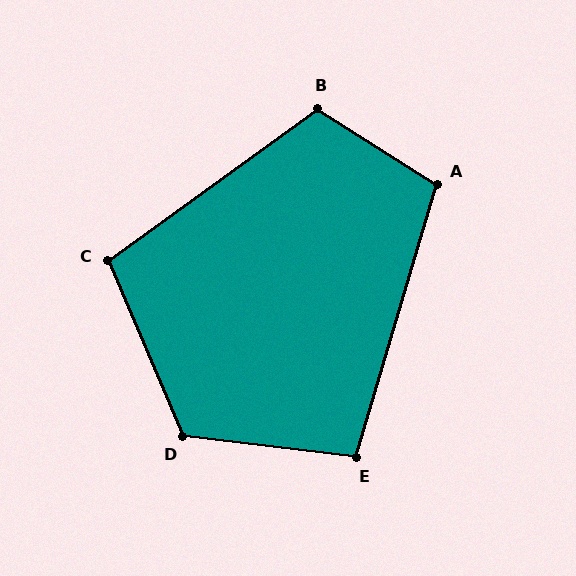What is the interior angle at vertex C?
Approximately 103 degrees (obtuse).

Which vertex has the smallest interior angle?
E, at approximately 100 degrees.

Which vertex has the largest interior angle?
D, at approximately 120 degrees.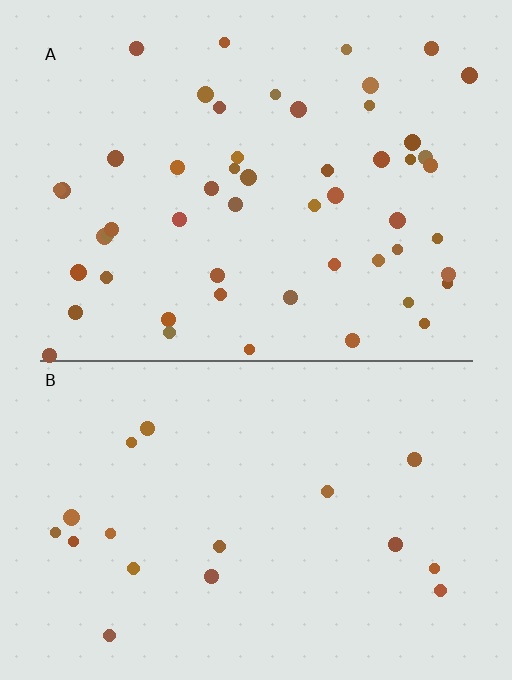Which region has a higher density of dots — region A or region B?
A (the top).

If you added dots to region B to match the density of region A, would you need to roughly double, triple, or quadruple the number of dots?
Approximately triple.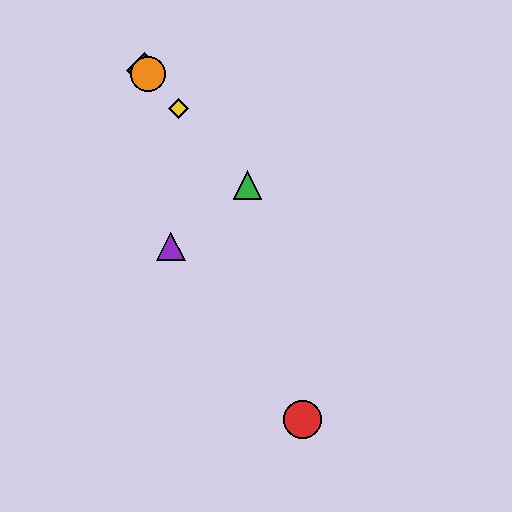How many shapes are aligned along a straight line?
4 shapes (the blue diamond, the green triangle, the yellow diamond, the orange circle) are aligned along a straight line.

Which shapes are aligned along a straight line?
The blue diamond, the green triangle, the yellow diamond, the orange circle are aligned along a straight line.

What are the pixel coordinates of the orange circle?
The orange circle is at (148, 74).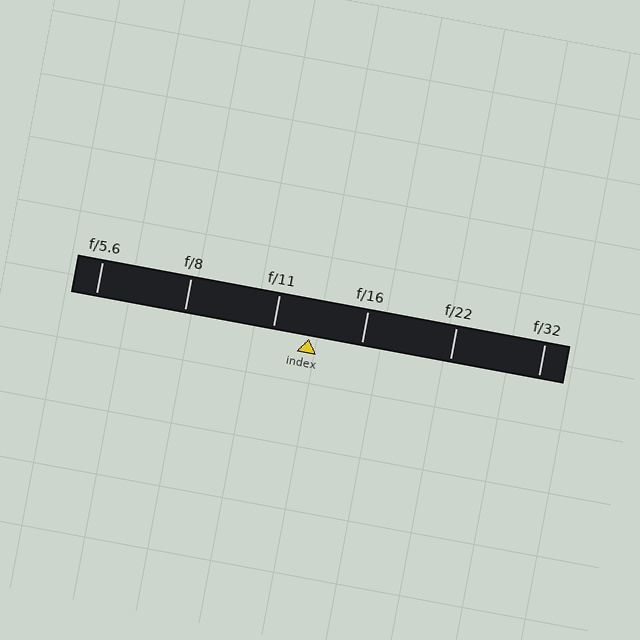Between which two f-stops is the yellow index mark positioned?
The index mark is between f/11 and f/16.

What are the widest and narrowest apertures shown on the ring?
The widest aperture shown is f/5.6 and the narrowest is f/32.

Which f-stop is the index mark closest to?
The index mark is closest to f/11.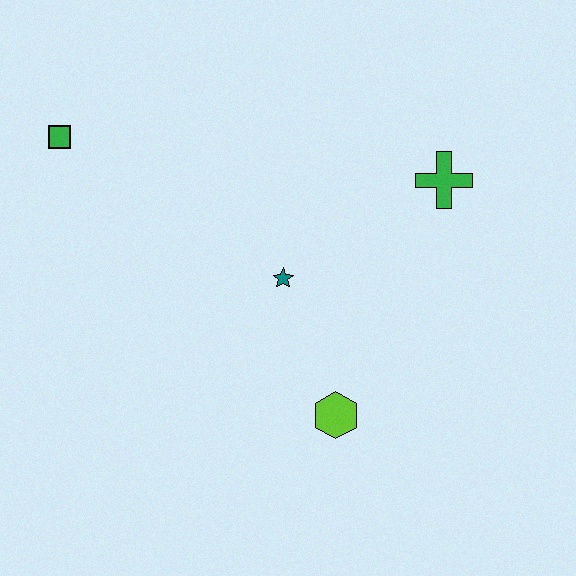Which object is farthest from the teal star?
The green square is farthest from the teal star.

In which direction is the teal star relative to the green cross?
The teal star is to the left of the green cross.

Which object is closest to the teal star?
The lime hexagon is closest to the teal star.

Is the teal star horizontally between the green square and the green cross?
Yes